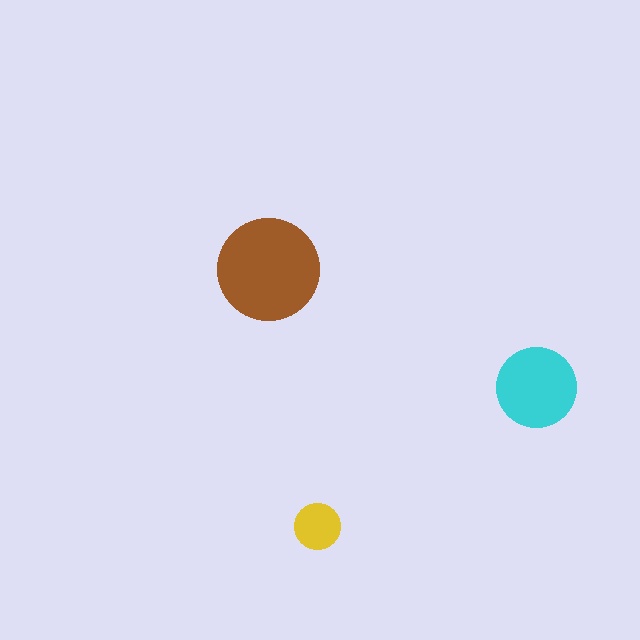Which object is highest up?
The brown circle is topmost.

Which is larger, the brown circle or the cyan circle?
The brown one.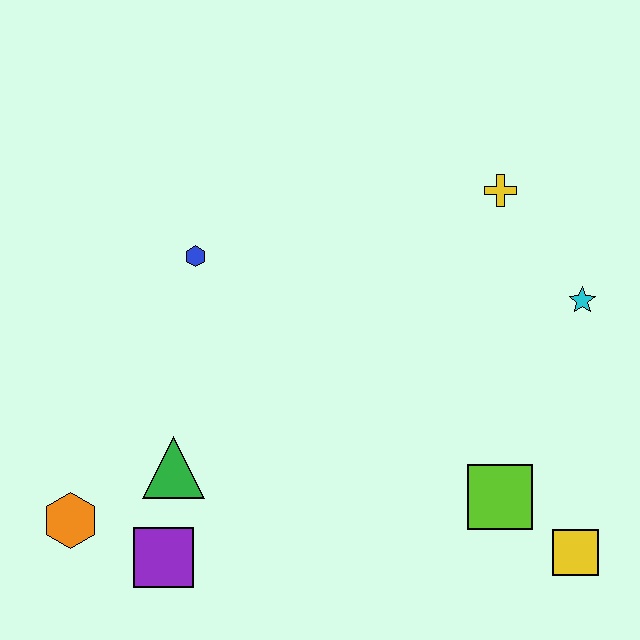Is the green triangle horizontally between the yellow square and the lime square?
No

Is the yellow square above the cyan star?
No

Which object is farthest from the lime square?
The orange hexagon is farthest from the lime square.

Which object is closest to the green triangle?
The purple square is closest to the green triangle.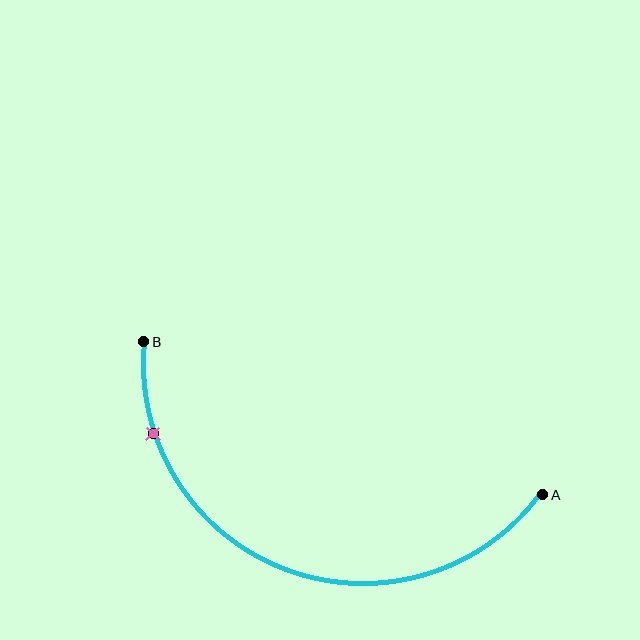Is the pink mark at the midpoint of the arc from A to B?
No. The pink mark lies on the arc but is closer to endpoint B. The arc midpoint would be at the point on the curve equidistant along the arc from both A and B.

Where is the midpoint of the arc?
The arc midpoint is the point on the curve farthest from the straight line joining A and B. It sits below that line.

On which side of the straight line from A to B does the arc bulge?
The arc bulges below the straight line connecting A and B.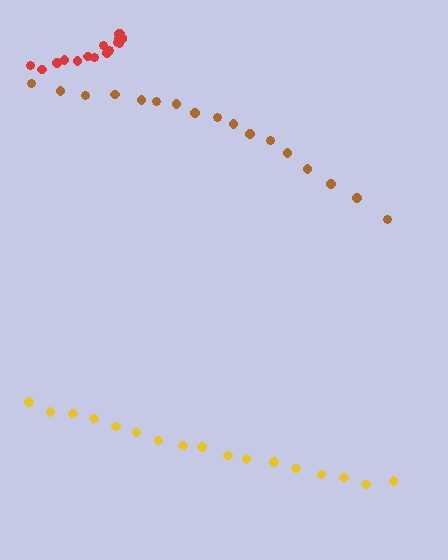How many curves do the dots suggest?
There are 3 distinct paths.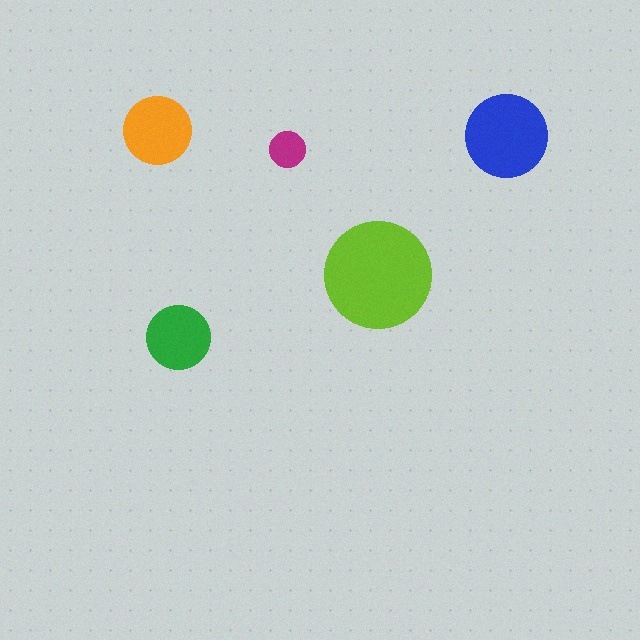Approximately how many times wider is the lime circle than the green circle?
About 1.5 times wider.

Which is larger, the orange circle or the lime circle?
The lime one.